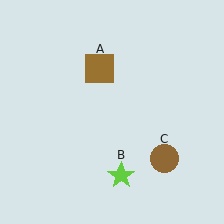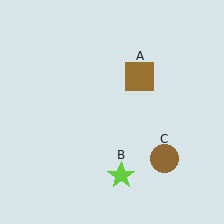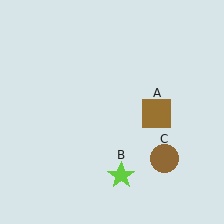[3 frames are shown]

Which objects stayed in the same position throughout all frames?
Lime star (object B) and brown circle (object C) remained stationary.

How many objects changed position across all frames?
1 object changed position: brown square (object A).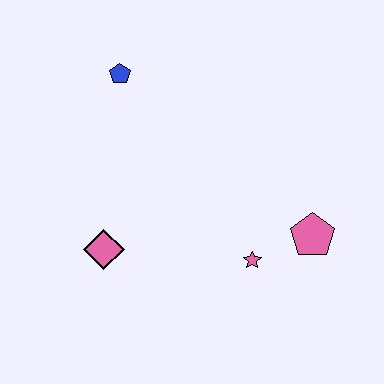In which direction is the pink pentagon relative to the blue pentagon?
The pink pentagon is to the right of the blue pentagon.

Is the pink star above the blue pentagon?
No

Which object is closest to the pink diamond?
The pink star is closest to the pink diamond.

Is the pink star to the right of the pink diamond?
Yes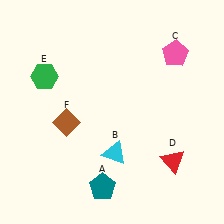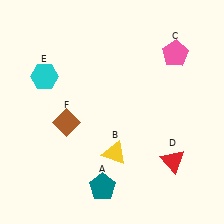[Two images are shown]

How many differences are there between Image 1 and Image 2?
There are 2 differences between the two images.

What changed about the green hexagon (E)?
In Image 1, E is green. In Image 2, it changed to cyan.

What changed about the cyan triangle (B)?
In Image 1, B is cyan. In Image 2, it changed to yellow.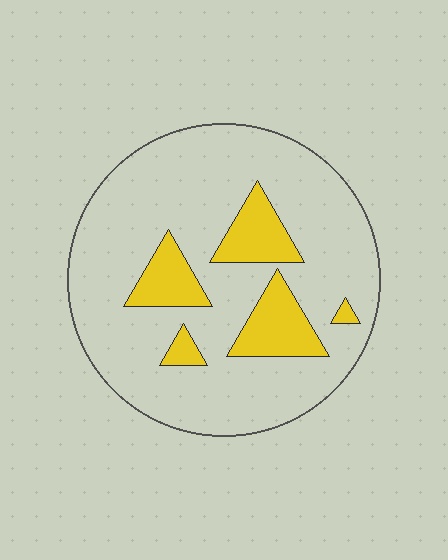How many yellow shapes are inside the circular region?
5.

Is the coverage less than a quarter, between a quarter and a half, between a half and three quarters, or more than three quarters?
Less than a quarter.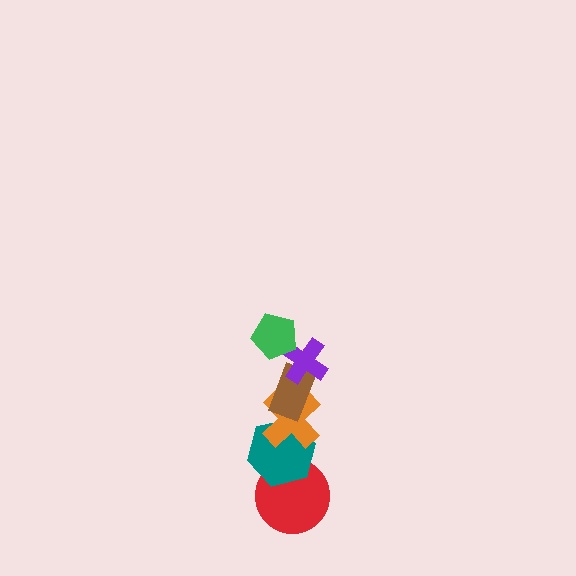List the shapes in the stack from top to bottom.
From top to bottom: the green pentagon, the purple cross, the brown rectangle, the orange cross, the teal hexagon, the red circle.